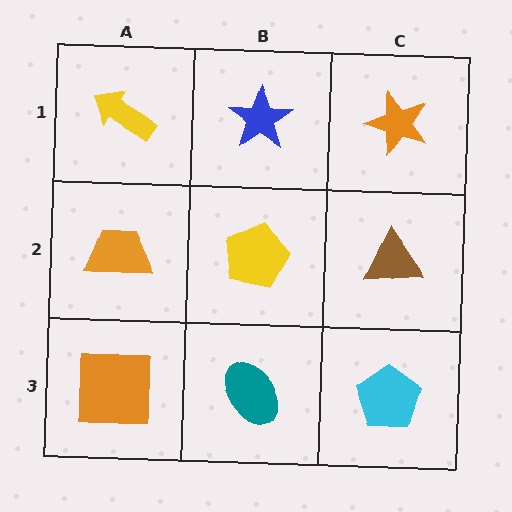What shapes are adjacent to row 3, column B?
A yellow pentagon (row 2, column B), an orange square (row 3, column A), a cyan pentagon (row 3, column C).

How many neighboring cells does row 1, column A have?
2.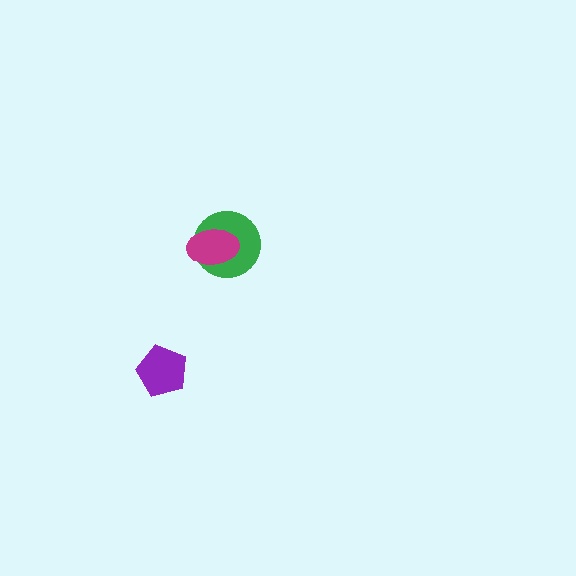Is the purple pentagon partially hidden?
No, no other shape covers it.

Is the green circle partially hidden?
Yes, it is partially covered by another shape.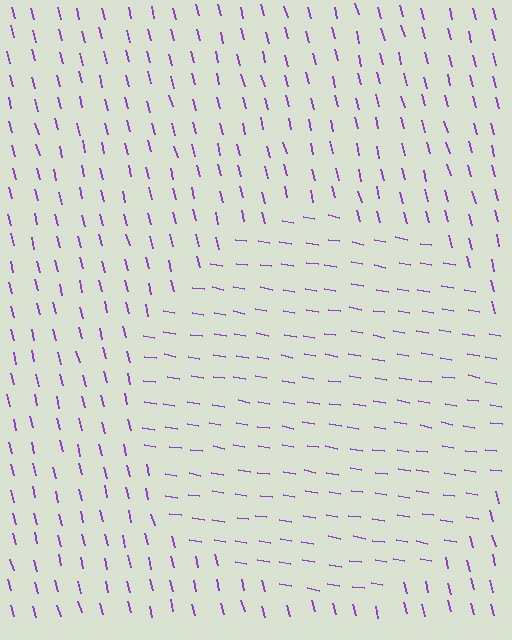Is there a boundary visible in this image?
Yes, there is a texture boundary formed by a change in line orientation.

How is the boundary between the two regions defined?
The boundary is defined purely by a change in line orientation (approximately 67 degrees difference). All lines are the same color and thickness.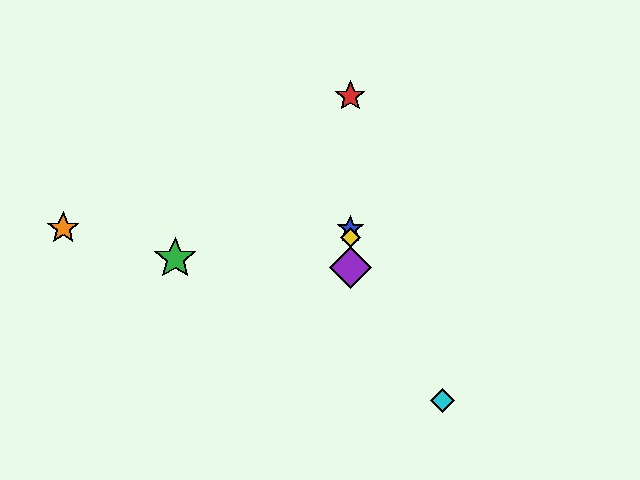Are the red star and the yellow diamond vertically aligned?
Yes, both are at x≈350.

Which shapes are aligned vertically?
The red star, the blue star, the yellow diamond, the purple diamond are aligned vertically.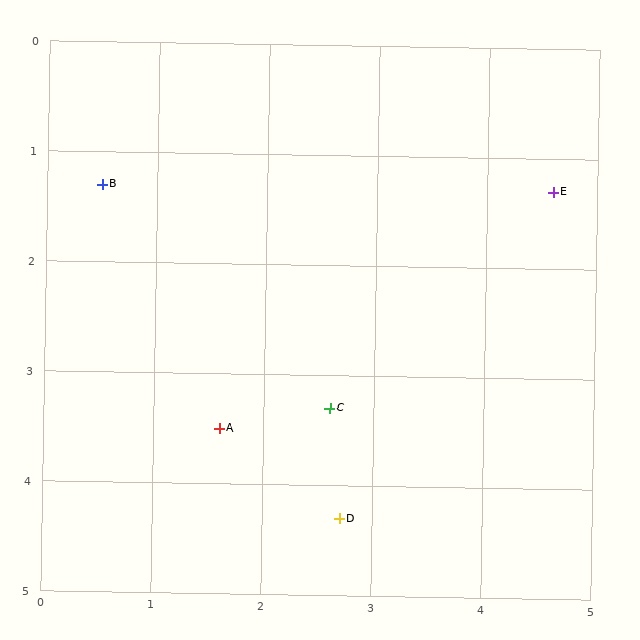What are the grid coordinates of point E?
Point E is at approximately (4.6, 1.3).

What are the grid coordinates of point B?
Point B is at approximately (0.5, 1.3).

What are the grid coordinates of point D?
Point D is at approximately (2.7, 4.3).